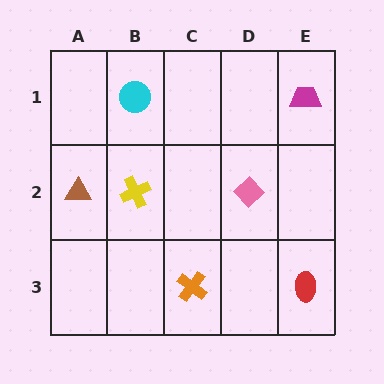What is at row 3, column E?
A red ellipse.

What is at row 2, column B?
A yellow cross.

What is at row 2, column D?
A pink diamond.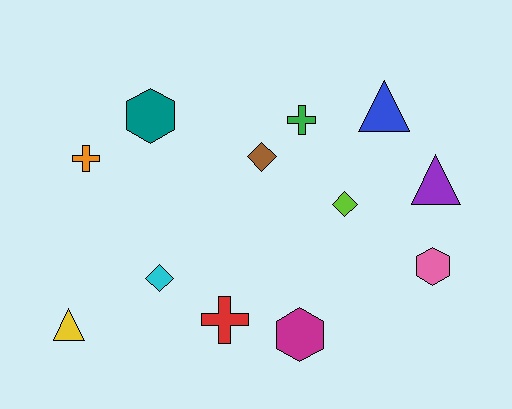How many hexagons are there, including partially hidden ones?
There are 3 hexagons.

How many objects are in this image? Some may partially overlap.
There are 12 objects.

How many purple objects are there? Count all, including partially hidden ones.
There is 1 purple object.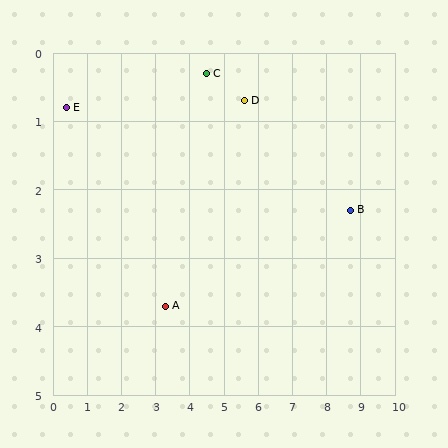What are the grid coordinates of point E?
Point E is at approximately (0.4, 0.8).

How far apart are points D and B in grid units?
Points D and B are about 3.5 grid units apart.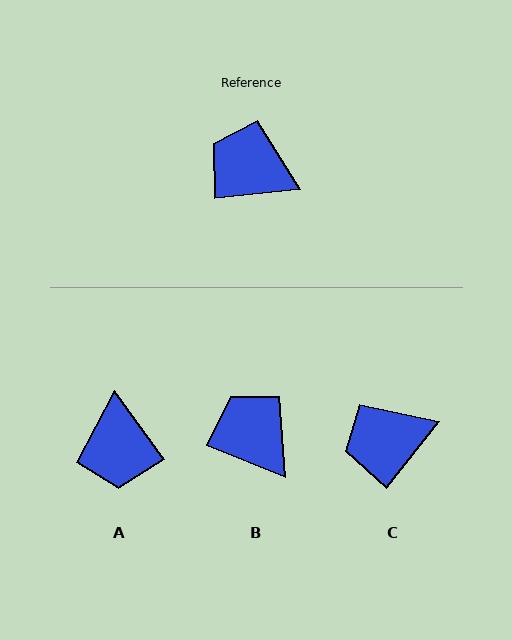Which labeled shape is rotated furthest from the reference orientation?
A, about 121 degrees away.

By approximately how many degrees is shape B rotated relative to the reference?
Approximately 27 degrees clockwise.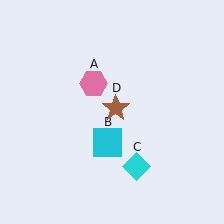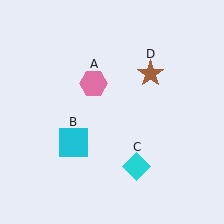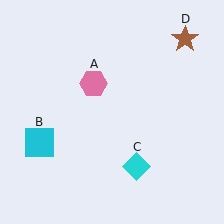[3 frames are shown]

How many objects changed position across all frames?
2 objects changed position: cyan square (object B), brown star (object D).